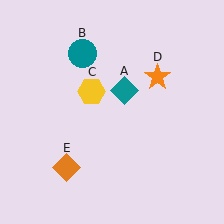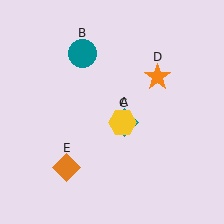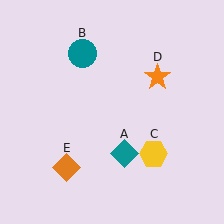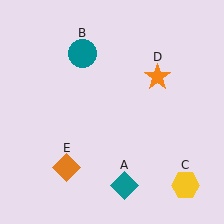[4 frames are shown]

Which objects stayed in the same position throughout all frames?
Teal circle (object B) and orange star (object D) and orange diamond (object E) remained stationary.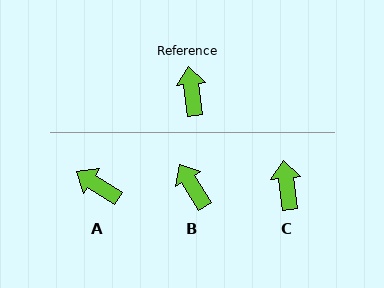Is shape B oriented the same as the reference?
No, it is off by about 24 degrees.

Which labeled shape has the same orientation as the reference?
C.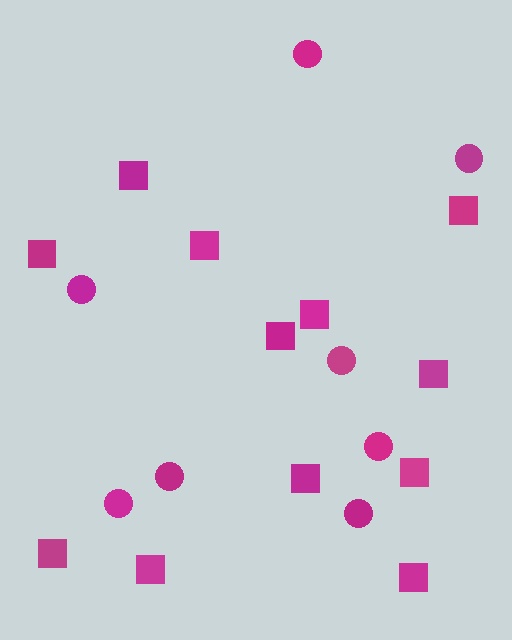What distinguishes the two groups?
There are 2 groups: one group of squares (12) and one group of circles (8).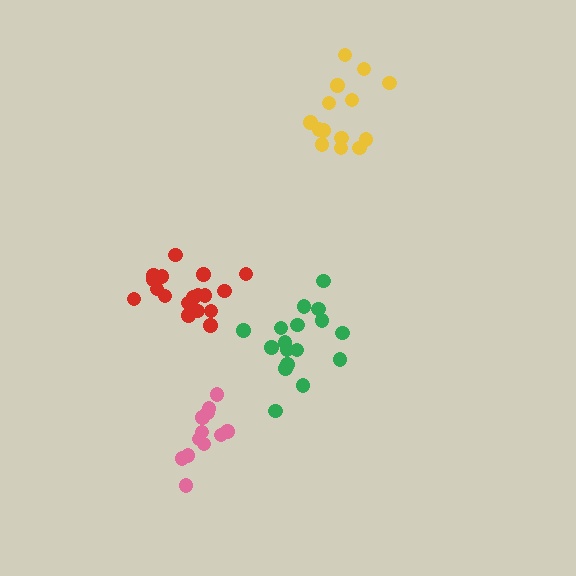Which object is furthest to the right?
The yellow cluster is rightmost.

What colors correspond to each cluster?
The clusters are colored: green, red, pink, yellow.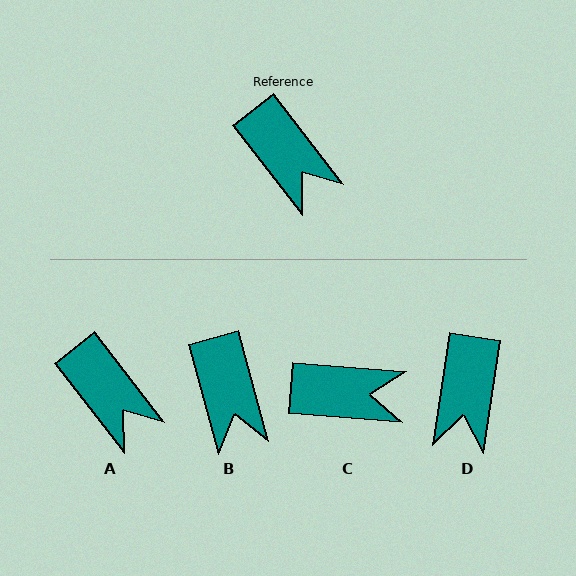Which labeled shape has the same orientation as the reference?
A.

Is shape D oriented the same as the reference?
No, it is off by about 46 degrees.